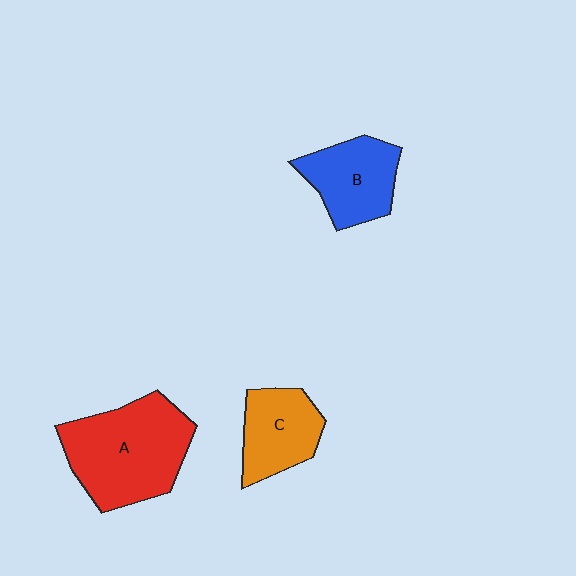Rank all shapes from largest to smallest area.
From largest to smallest: A (red), B (blue), C (orange).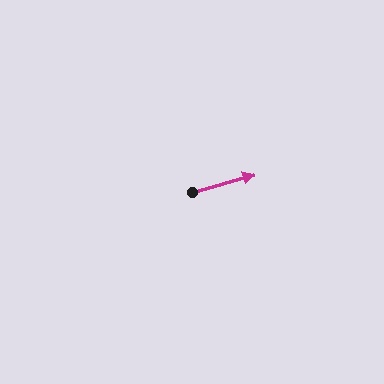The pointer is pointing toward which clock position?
Roughly 2 o'clock.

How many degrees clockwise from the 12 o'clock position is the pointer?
Approximately 74 degrees.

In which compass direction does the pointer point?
East.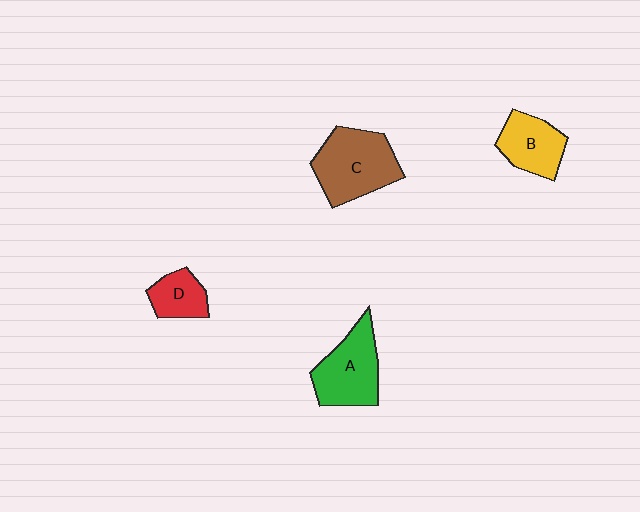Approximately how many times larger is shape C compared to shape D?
Approximately 2.1 times.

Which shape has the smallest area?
Shape D (red).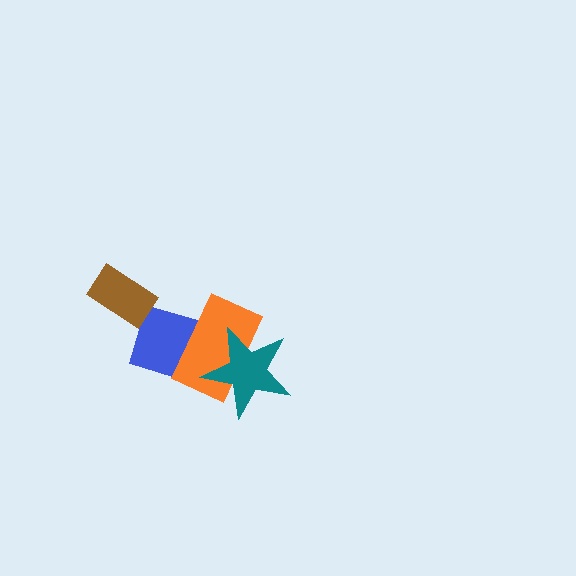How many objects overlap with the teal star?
1 object overlaps with the teal star.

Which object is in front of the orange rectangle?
The teal star is in front of the orange rectangle.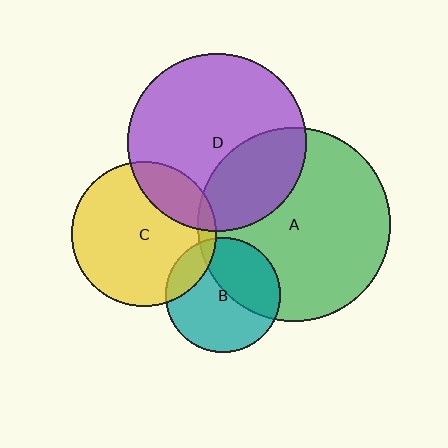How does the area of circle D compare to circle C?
Approximately 1.5 times.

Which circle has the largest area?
Circle A (green).